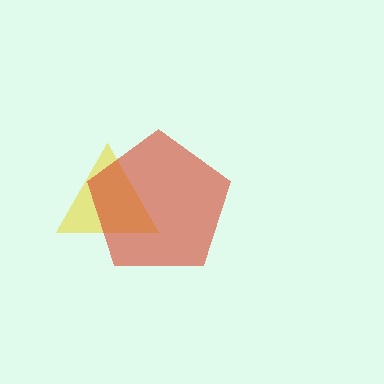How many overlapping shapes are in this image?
There are 2 overlapping shapes in the image.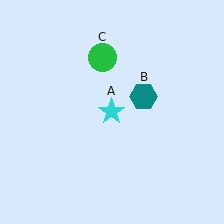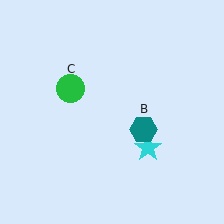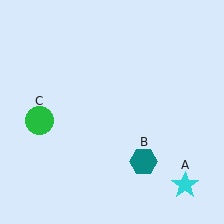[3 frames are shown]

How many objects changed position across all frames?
3 objects changed position: cyan star (object A), teal hexagon (object B), green circle (object C).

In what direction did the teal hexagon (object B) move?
The teal hexagon (object B) moved down.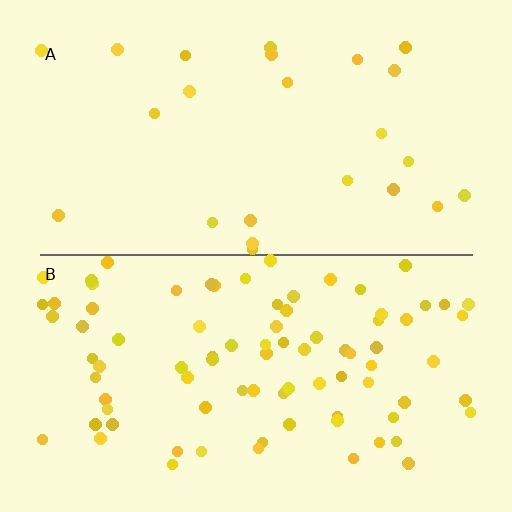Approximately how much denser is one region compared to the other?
Approximately 3.5× — region B over region A.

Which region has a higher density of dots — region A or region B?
B (the bottom).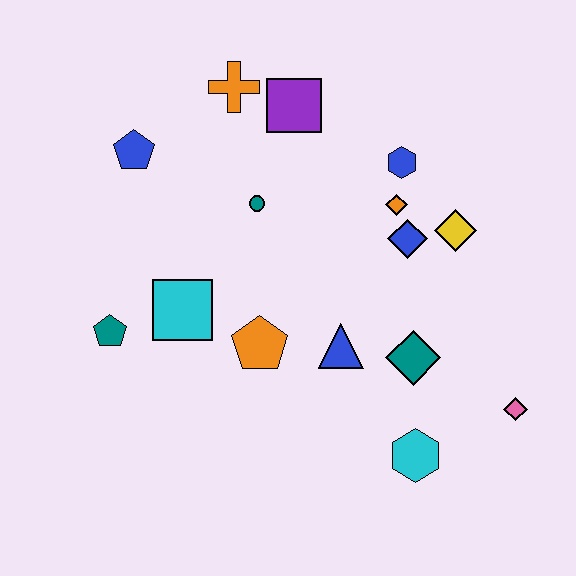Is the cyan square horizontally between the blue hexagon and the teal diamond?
No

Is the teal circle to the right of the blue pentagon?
Yes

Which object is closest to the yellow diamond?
The blue diamond is closest to the yellow diamond.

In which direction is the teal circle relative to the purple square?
The teal circle is below the purple square.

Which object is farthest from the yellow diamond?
The teal pentagon is farthest from the yellow diamond.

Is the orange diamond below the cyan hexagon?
No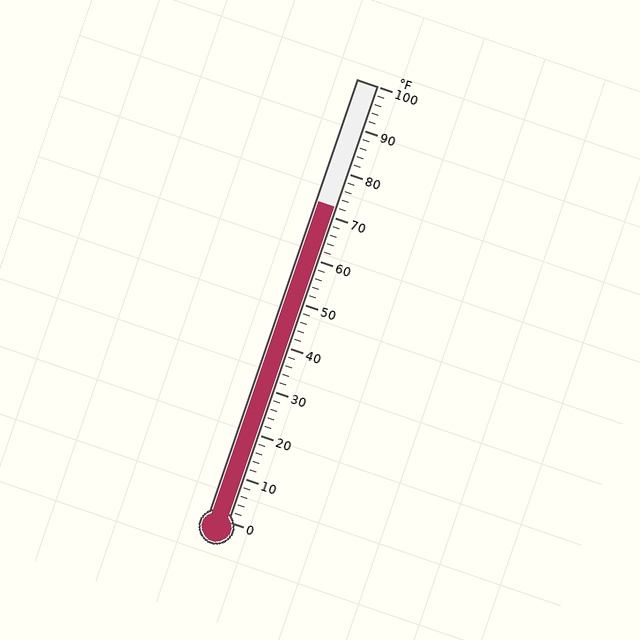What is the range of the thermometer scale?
The thermometer scale ranges from 0°F to 100°F.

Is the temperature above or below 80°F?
The temperature is below 80°F.